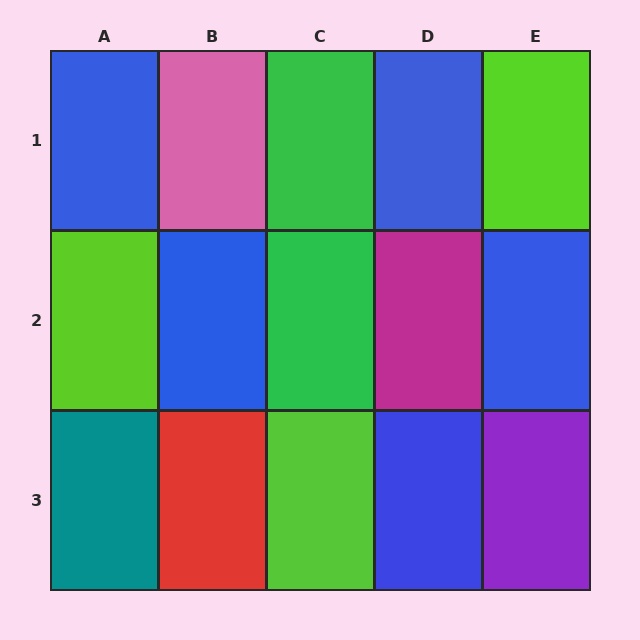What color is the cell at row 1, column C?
Green.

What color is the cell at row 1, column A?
Blue.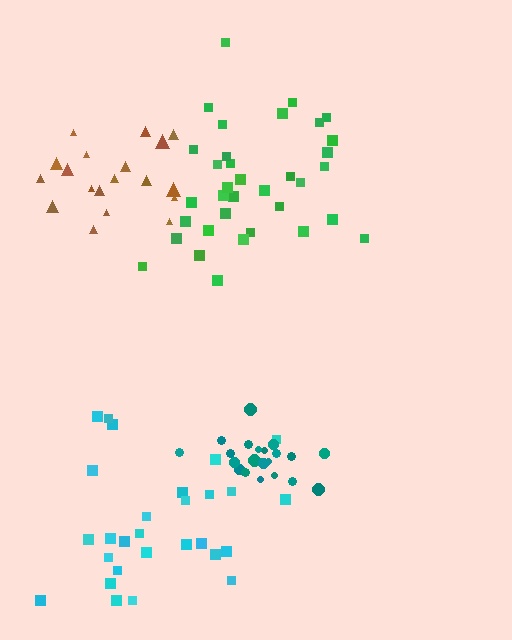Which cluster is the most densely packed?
Teal.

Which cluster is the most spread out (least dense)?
Cyan.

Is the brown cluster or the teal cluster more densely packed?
Teal.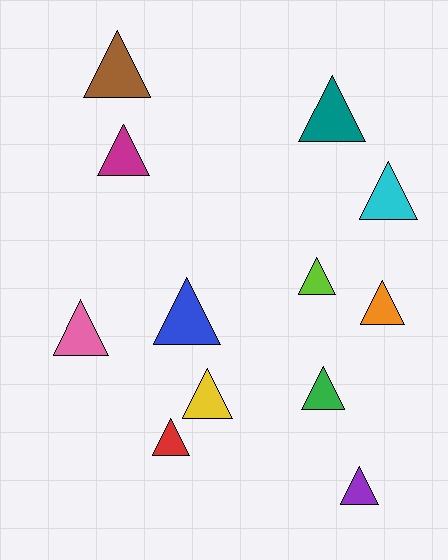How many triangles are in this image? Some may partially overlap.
There are 12 triangles.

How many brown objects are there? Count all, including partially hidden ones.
There is 1 brown object.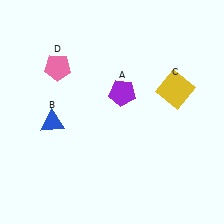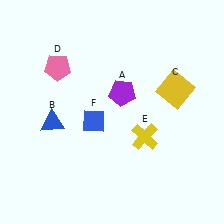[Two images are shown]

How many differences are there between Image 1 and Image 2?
There are 2 differences between the two images.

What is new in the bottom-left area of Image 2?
A blue diamond (F) was added in the bottom-left area of Image 2.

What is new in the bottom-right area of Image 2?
A yellow cross (E) was added in the bottom-right area of Image 2.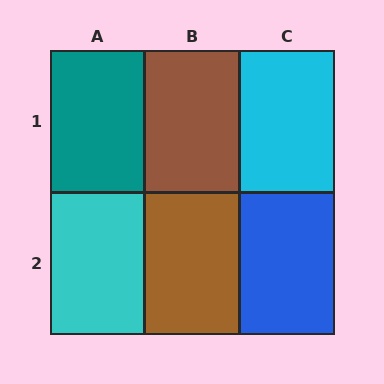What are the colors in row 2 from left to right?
Cyan, brown, blue.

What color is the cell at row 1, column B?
Brown.